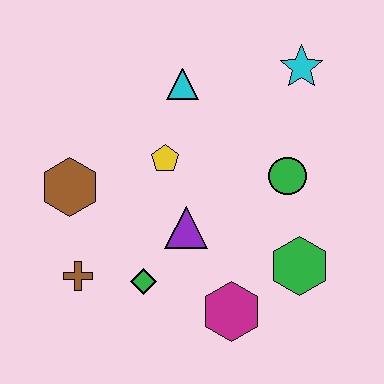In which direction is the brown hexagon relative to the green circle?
The brown hexagon is to the left of the green circle.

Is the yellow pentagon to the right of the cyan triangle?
No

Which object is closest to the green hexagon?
The magenta hexagon is closest to the green hexagon.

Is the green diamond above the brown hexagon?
No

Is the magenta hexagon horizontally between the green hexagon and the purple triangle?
Yes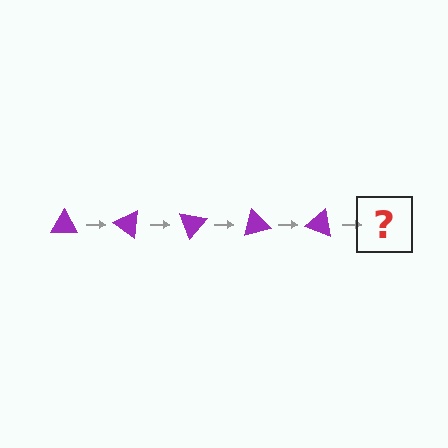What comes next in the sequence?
The next element should be a purple triangle rotated 175 degrees.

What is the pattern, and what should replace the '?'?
The pattern is that the triangle rotates 35 degrees each step. The '?' should be a purple triangle rotated 175 degrees.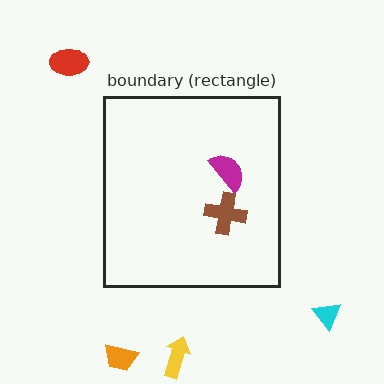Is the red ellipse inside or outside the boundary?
Outside.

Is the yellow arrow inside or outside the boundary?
Outside.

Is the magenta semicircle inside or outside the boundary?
Inside.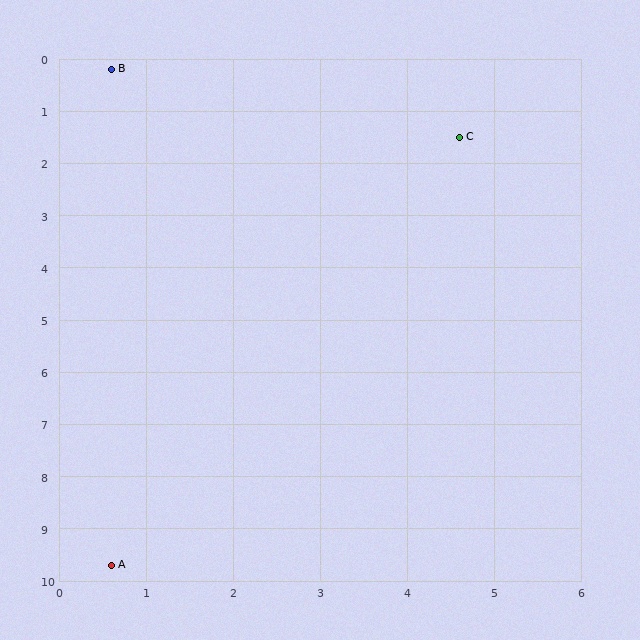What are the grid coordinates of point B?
Point B is at approximately (0.6, 0.2).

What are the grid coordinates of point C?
Point C is at approximately (4.6, 1.5).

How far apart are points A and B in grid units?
Points A and B are about 9.5 grid units apart.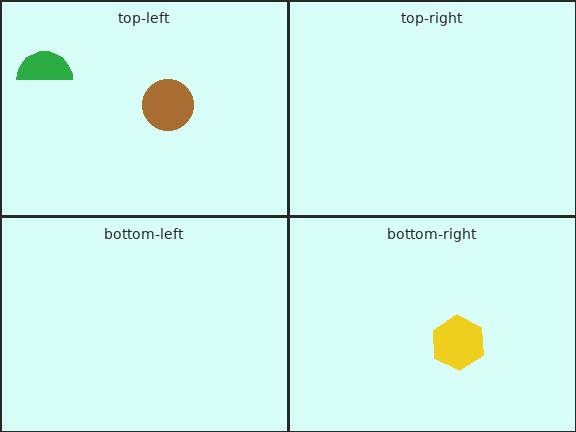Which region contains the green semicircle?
The top-left region.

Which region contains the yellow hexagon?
The bottom-right region.